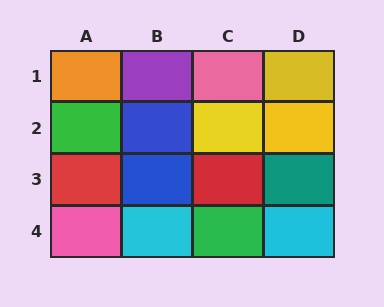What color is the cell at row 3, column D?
Teal.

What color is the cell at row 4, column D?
Cyan.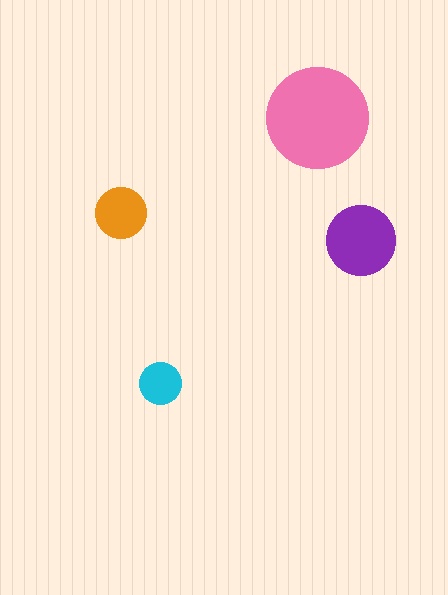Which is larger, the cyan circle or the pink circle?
The pink one.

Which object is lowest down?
The cyan circle is bottommost.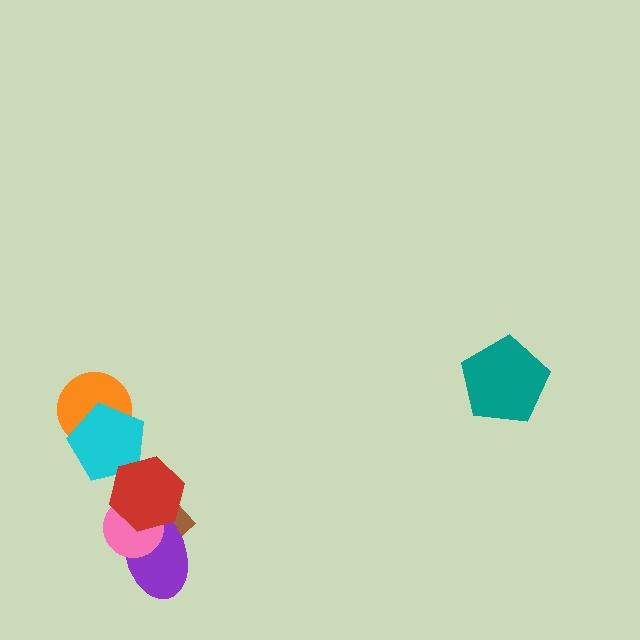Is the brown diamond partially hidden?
Yes, it is partially covered by another shape.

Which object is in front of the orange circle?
The cyan pentagon is in front of the orange circle.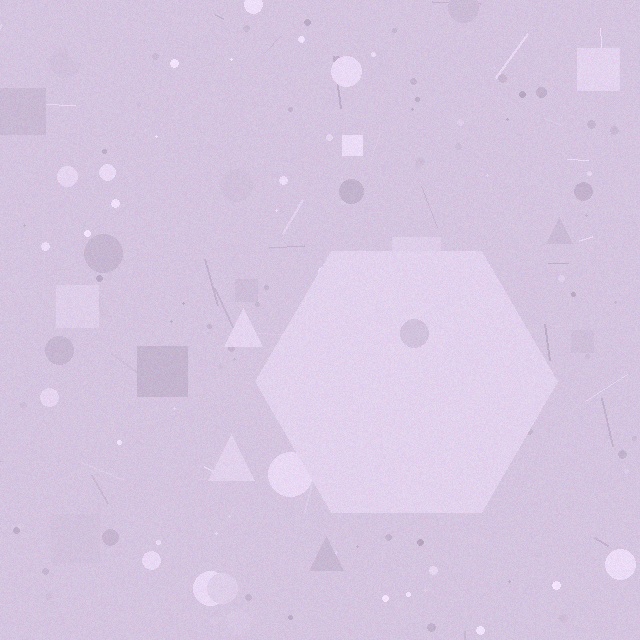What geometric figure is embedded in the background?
A hexagon is embedded in the background.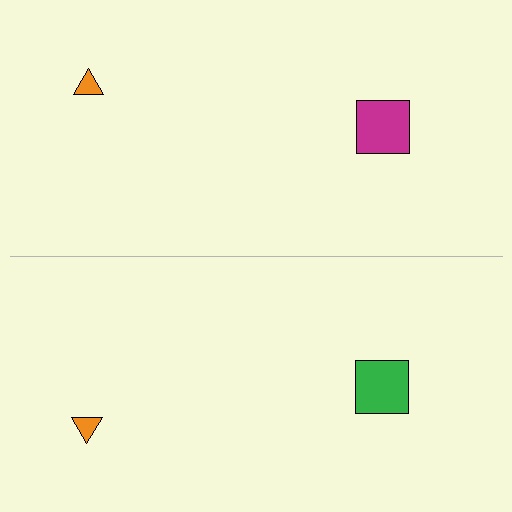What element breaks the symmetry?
The green square on the bottom side breaks the symmetry — its mirror counterpart is magenta.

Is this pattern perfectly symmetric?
No, the pattern is not perfectly symmetric. The green square on the bottom side breaks the symmetry — its mirror counterpart is magenta.